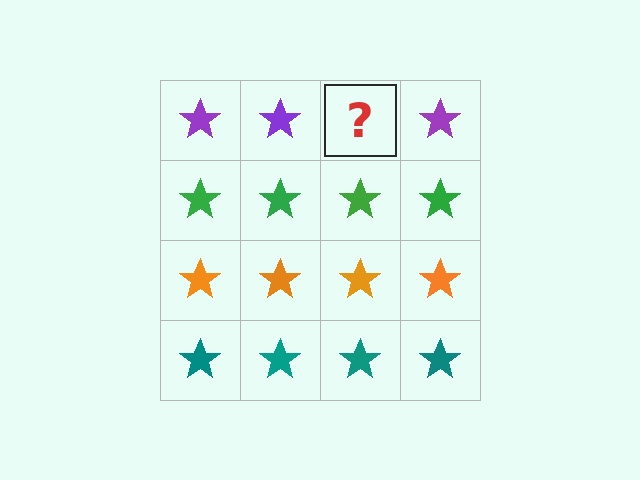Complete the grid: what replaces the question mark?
The question mark should be replaced with a purple star.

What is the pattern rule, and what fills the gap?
The rule is that each row has a consistent color. The gap should be filled with a purple star.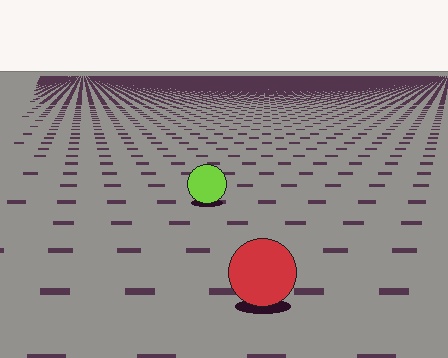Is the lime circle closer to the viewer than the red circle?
No. The red circle is closer — you can tell from the texture gradient: the ground texture is coarser near it.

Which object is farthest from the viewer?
The lime circle is farthest from the viewer. It appears smaller and the ground texture around it is denser.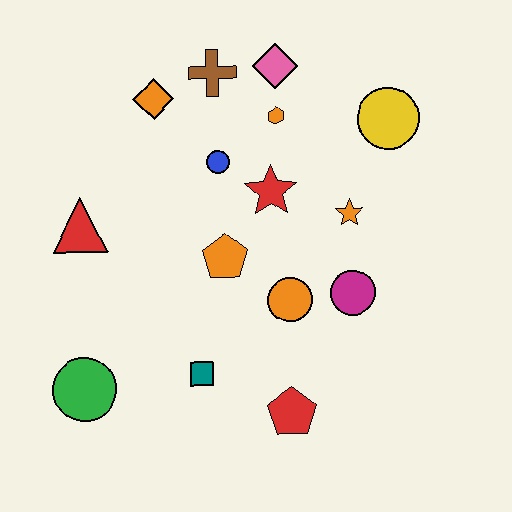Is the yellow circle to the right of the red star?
Yes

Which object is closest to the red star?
The blue circle is closest to the red star.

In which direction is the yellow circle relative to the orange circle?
The yellow circle is above the orange circle.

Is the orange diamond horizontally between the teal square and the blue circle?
No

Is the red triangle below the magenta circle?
No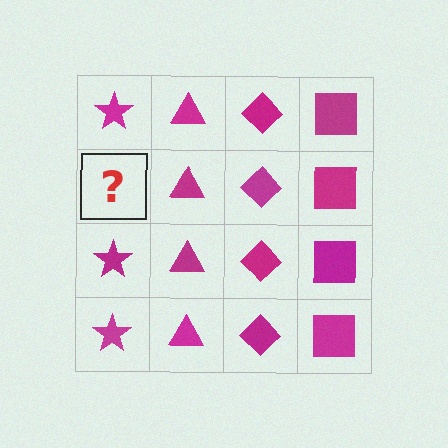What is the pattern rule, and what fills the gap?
The rule is that each column has a consistent shape. The gap should be filled with a magenta star.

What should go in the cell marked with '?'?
The missing cell should contain a magenta star.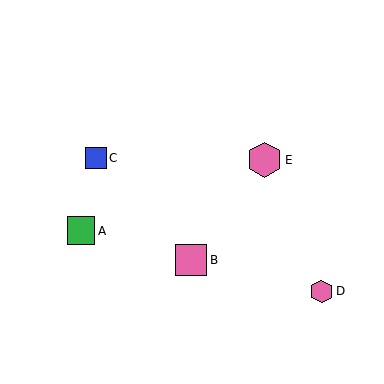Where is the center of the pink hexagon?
The center of the pink hexagon is at (265, 160).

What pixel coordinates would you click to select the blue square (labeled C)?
Click at (96, 158) to select the blue square C.